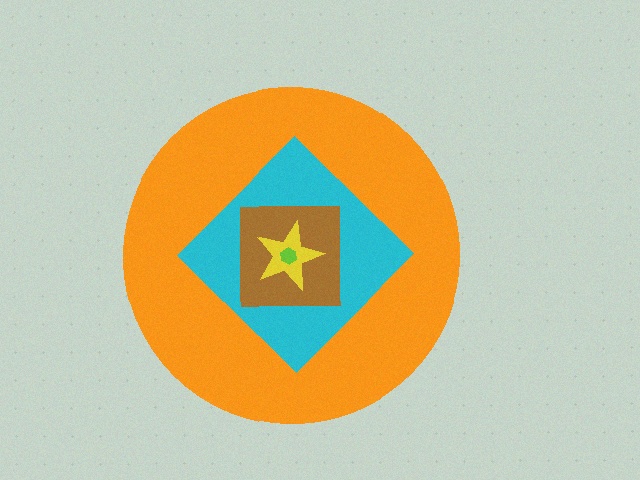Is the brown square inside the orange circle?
Yes.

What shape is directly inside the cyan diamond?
The brown square.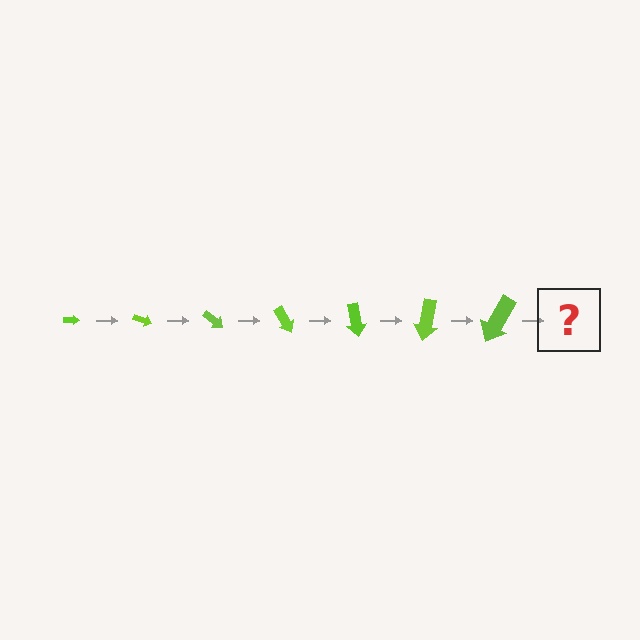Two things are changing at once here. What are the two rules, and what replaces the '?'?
The two rules are that the arrow grows larger each step and it rotates 20 degrees each step. The '?' should be an arrow, larger than the previous one and rotated 140 degrees from the start.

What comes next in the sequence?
The next element should be an arrow, larger than the previous one and rotated 140 degrees from the start.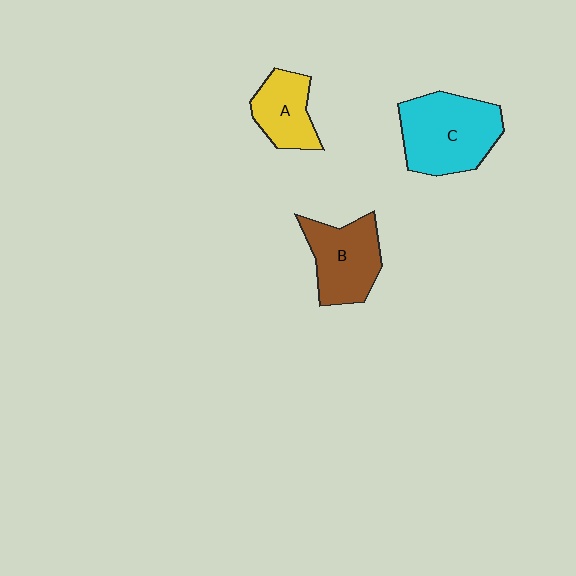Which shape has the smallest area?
Shape A (yellow).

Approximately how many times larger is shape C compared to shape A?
Approximately 1.7 times.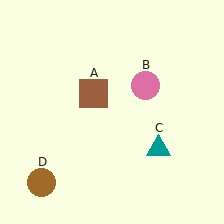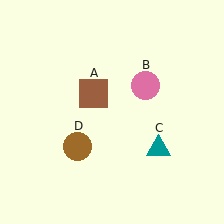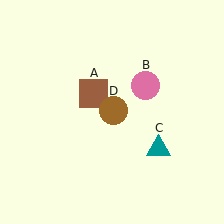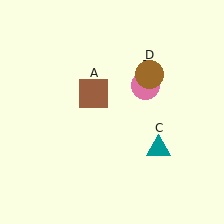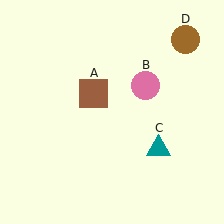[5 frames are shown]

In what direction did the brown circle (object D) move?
The brown circle (object D) moved up and to the right.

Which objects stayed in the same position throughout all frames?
Brown square (object A) and pink circle (object B) and teal triangle (object C) remained stationary.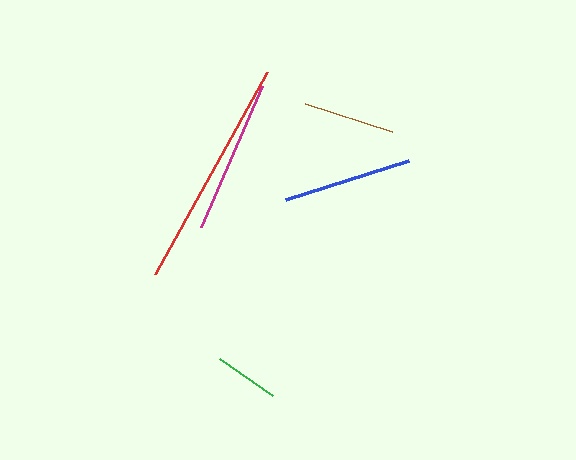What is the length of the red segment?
The red segment is approximately 231 pixels long.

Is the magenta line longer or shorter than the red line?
The red line is longer than the magenta line.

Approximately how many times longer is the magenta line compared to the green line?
The magenta line is approximately 2.4 times the length of the green line.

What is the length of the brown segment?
The brown segment is approximately 91 pixels long.